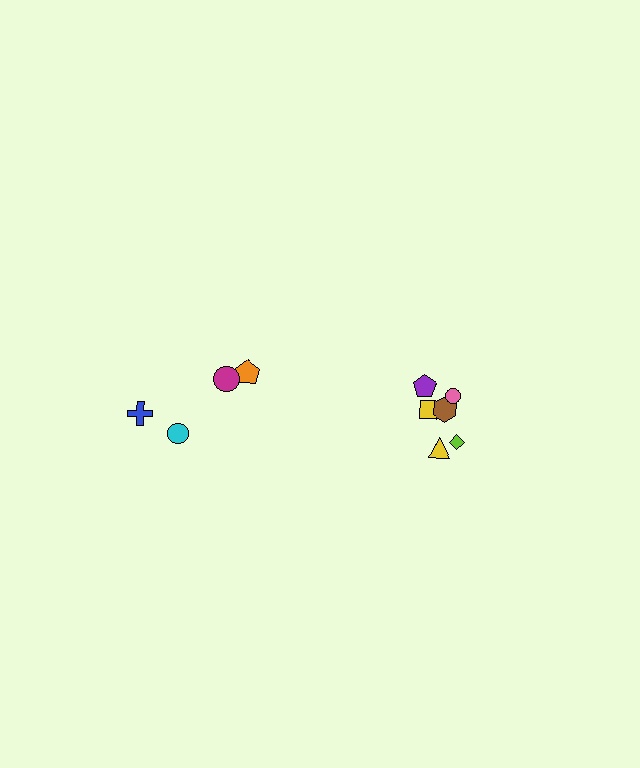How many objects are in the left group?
There are 4 objects.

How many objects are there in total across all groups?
There are 10 objects.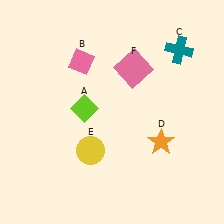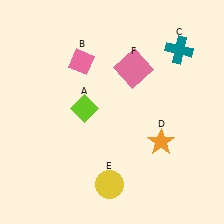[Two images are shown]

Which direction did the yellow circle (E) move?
The yellow circle (E) moved down.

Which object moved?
The yellow circle (E) moved down.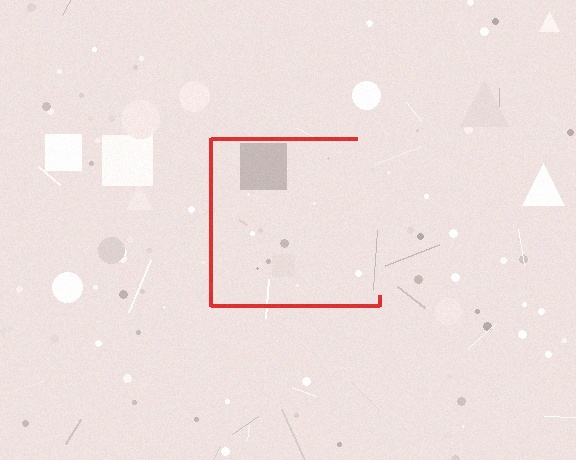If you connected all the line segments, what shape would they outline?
They would outline a square.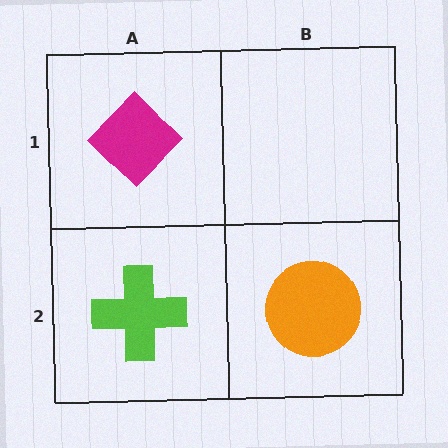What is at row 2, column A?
A lime cross.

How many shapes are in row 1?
1 shape.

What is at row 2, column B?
An orange circle.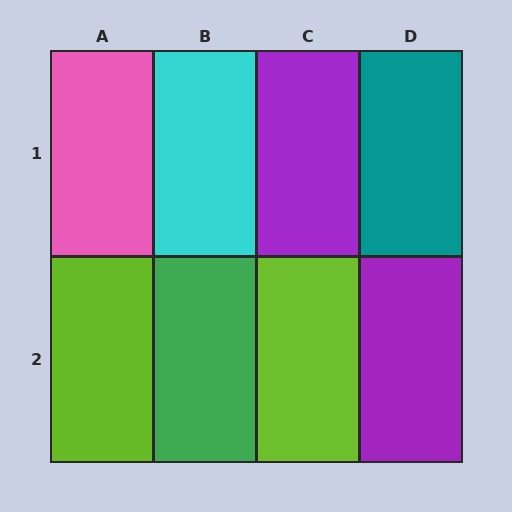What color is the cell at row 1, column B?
Cyan.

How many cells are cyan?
1 cell is cyan.